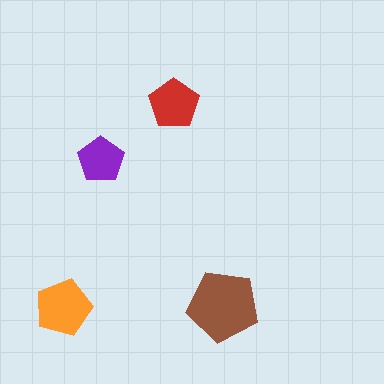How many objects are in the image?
There are 4 objects in the image.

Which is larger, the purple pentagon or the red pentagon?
The red one.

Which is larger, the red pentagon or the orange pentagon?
The orange one.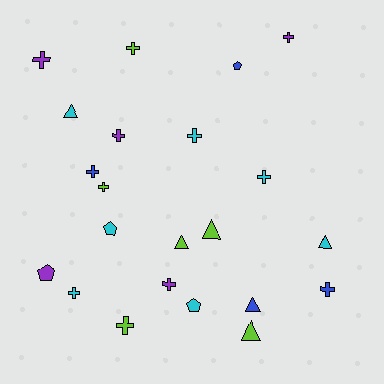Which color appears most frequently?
Cyan, with 7 objects.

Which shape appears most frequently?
Cross, with 12 objects.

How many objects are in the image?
There are 22 objects.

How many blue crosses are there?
There are 2 blue crosses.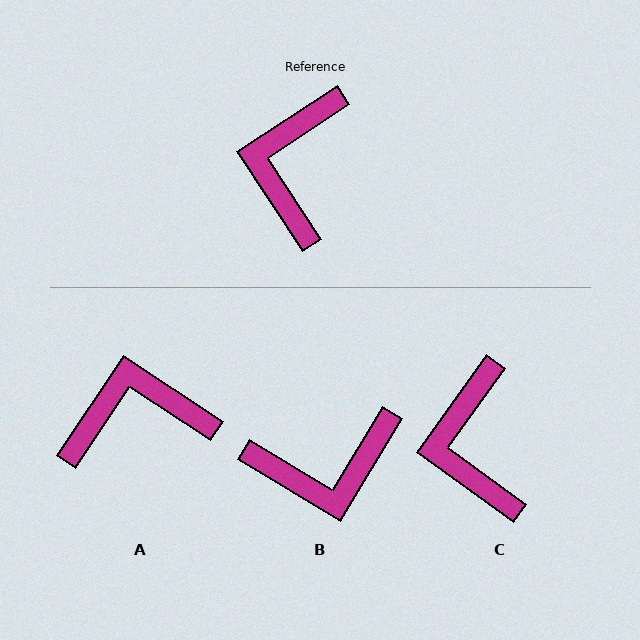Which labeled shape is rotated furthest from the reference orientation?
B, about 116 degrees away.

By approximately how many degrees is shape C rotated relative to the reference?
Approximately 21 degrees counter-clockwise.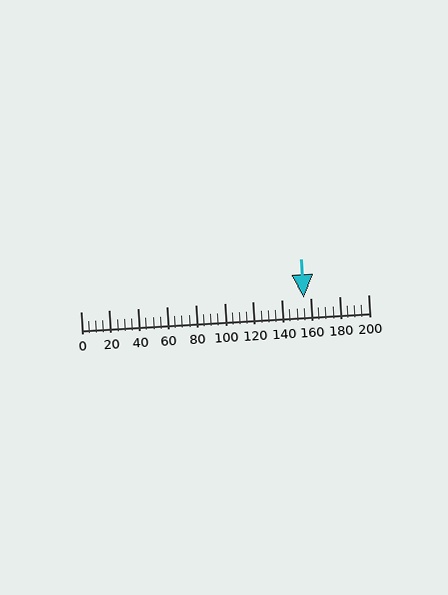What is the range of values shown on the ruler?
The ruler shows values from 0 to 200.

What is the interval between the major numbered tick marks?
The major tick marks are spaced 20 units apart.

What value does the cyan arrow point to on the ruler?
The cyan arrow points to approximately 155.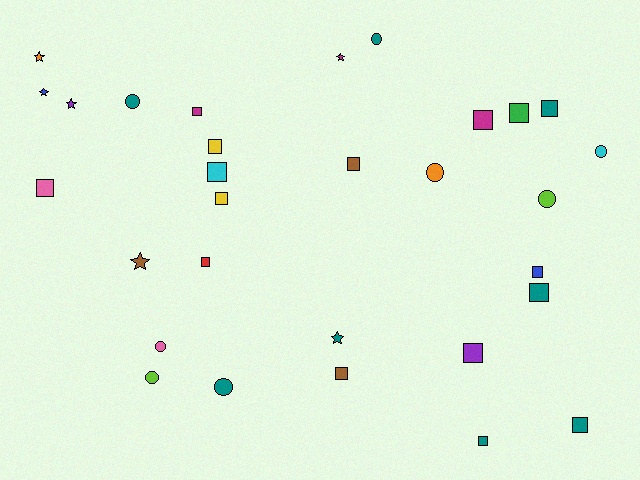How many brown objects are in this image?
There are 3 brown objects.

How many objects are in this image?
There are 30 objects.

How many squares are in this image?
There are 16 squares.